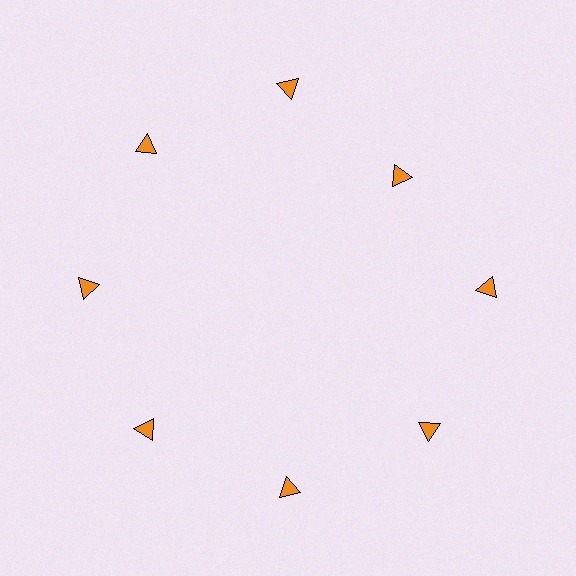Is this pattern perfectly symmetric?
No. The 8 orange triangles are arranged in a ring, but one element near the 2 o'clock position is pulled inward toward the center, breaking the 8-fold rotational symmetry.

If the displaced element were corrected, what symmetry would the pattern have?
It would have 8-fold rotational symmetry — the pattern would map onto itself every 45 degrees.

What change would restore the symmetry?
The symmetry would be restored by moving it outward, back onto the ring so that all 8 triangles sit at equal angles and equal distance from the center.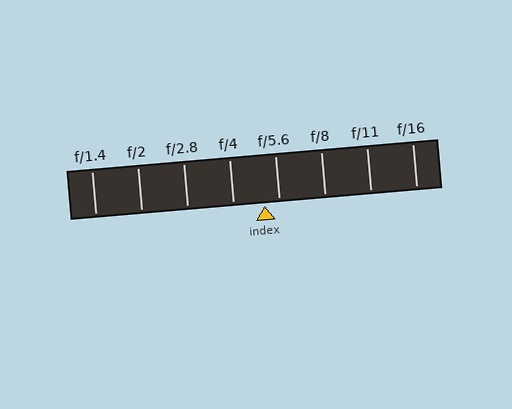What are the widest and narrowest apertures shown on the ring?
The widest aperture shown is f/1.4 and the narrowest is f/16.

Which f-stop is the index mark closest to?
The index mark is closest to f/5.6.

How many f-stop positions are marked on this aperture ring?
There are 8 f-stop positions marked.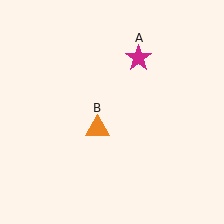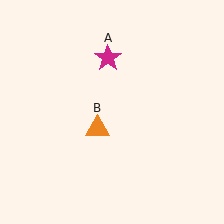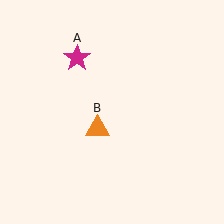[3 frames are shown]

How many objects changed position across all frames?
1 object changed position: magenta star (object A).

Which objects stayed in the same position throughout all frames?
Orange triangle (object B) remained stationary.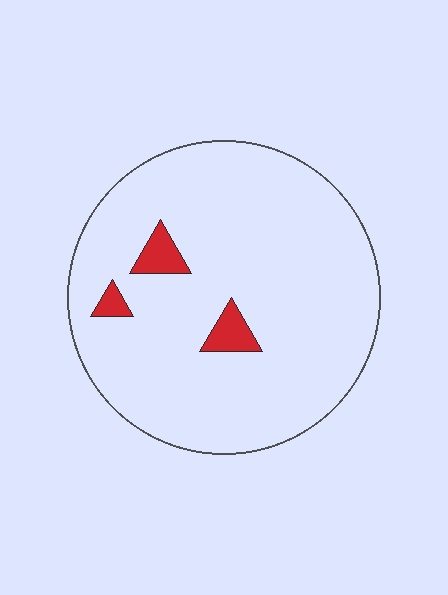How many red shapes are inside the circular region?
3.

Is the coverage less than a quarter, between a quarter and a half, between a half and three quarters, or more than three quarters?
Less than a quarter.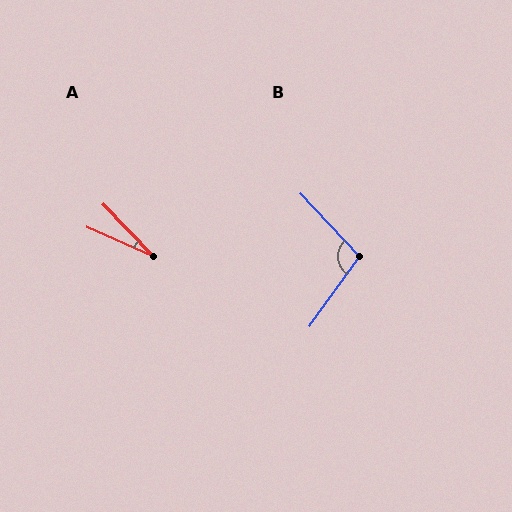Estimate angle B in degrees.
Approximately 101 degrees.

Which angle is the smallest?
A, at approximately 22 degrees.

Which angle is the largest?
B, at approximately 101 degrees.